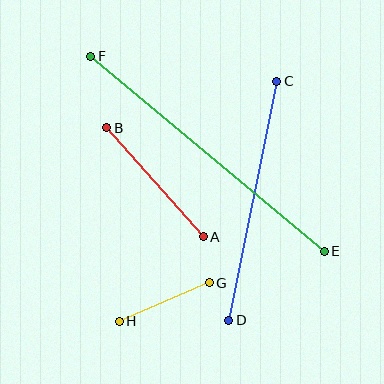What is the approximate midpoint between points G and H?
The midpoint is at approximately (164, 302) pixels.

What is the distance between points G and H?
The distance is approximately 98 pixels.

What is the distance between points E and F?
The distance is approximately 304 pixels.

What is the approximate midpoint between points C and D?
The midpoint is at approximately (253, 201) pixels.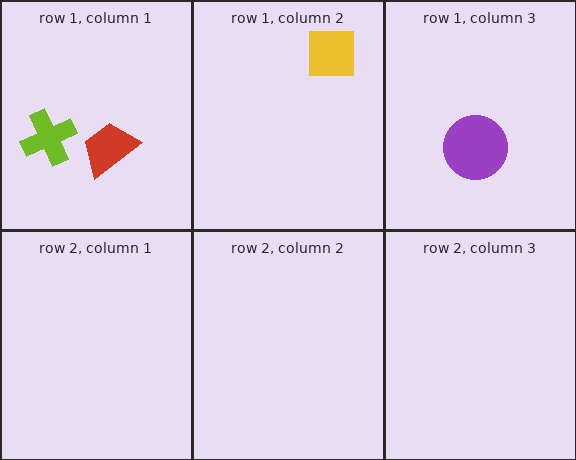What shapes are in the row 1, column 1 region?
The lime cross, the red trapezoid.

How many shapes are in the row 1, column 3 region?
1.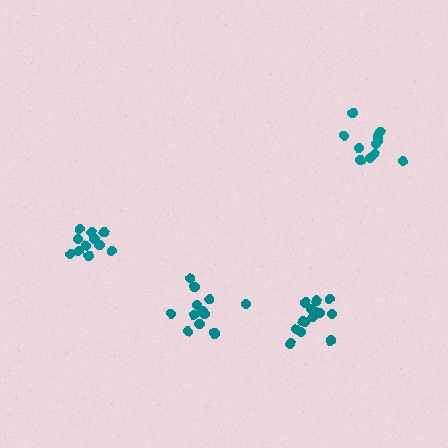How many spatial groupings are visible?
There are 4 spatial groupings.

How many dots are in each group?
Group 1: 12 dots, Group 2: 11 dots, Group 3: 13 dots, Group 4: 11 dots (47 total).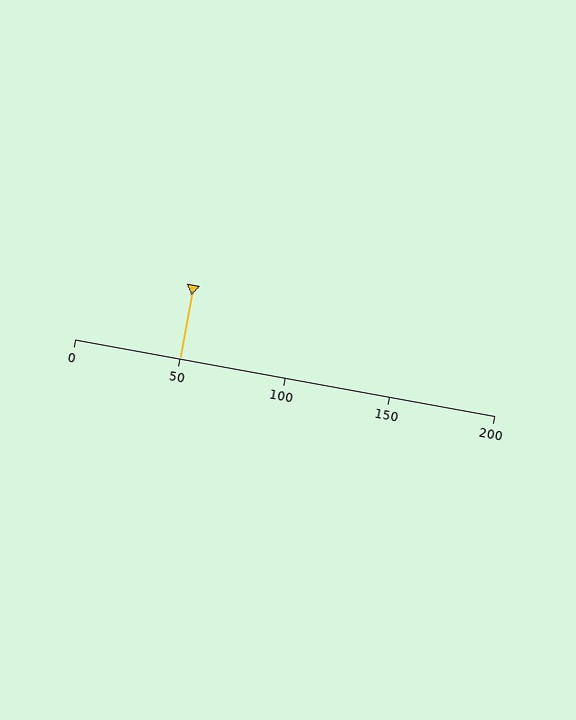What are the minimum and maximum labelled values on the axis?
The axis runs from 0 to 200.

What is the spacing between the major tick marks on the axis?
The major ticks are spaced 50 apart.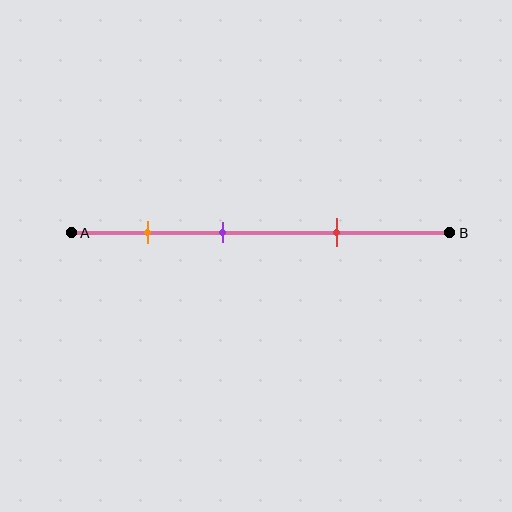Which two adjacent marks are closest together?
The orange and purple marks are the closest adjacent pair.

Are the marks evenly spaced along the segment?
Yes, the marks are approximately evenly spaced.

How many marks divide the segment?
There are 3 marks dividing the segment.